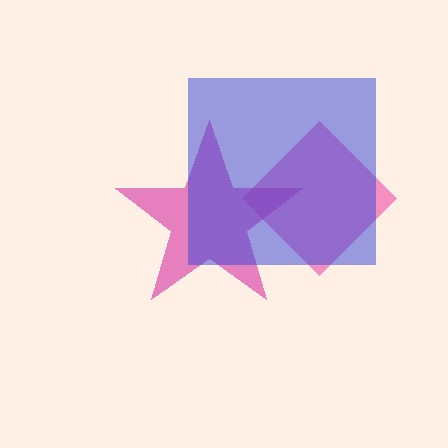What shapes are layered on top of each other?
The layered shapes are: a pink diamond, a magenta star, a blue square.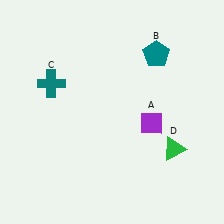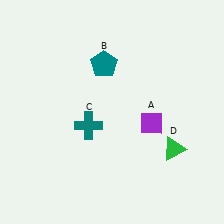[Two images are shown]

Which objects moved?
The objects that moved are: the teal pentagon (B), the teal cross (C).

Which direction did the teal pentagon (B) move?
The teal pentagon (B) moved left.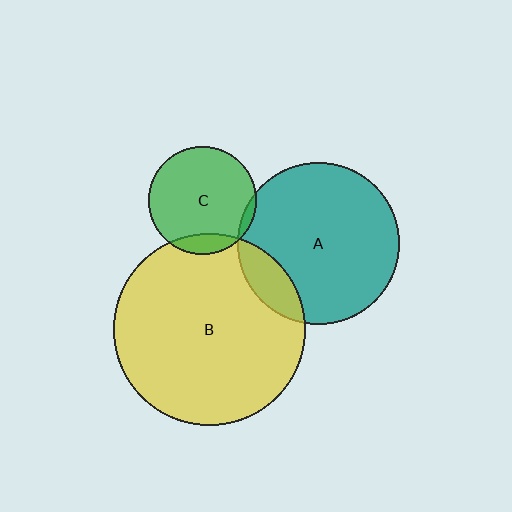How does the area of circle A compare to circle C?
Approximately 2.3 times.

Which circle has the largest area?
Circle B (yellow).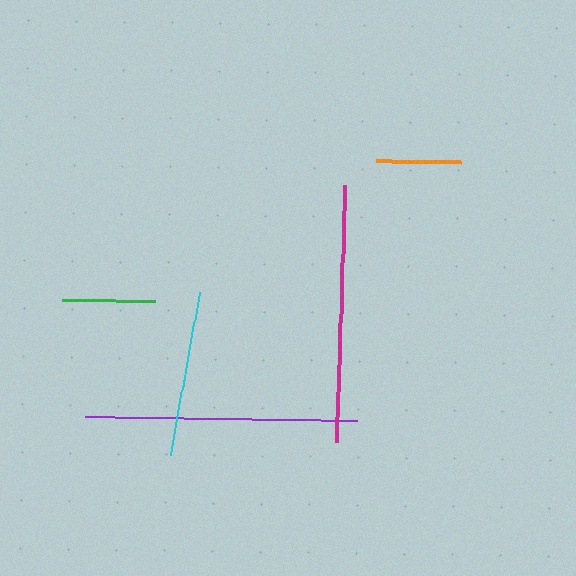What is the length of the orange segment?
The orange segment is approximately 85 pixels long.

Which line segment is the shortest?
The orange line is the shortest at approximately 85 pixels.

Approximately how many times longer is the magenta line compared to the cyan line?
The magenta line is approximately 1.5 times the length of the cyan line.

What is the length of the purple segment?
The purple segment is approximately 272 pixels long.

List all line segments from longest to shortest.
From longest to shortest: purple, magenta, cyan, green, orange.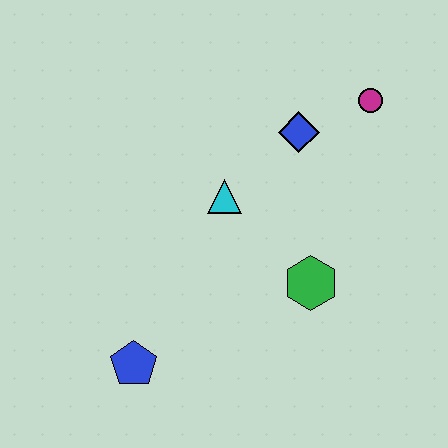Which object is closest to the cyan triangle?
The blue diamond is closest to the cyan triangle.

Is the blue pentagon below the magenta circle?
Yes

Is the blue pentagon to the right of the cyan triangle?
No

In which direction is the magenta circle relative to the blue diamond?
The magenta circle is to the right of the blue diamond.